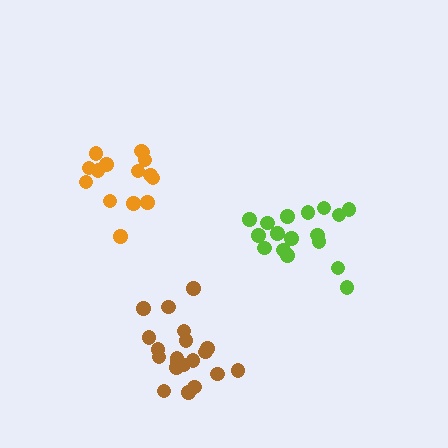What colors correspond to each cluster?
The clusters are colored: lime, orange, brown.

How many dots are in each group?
Group 1: 17 dots, Group 2: 15 dots, Group 3: 20 dots (52 total).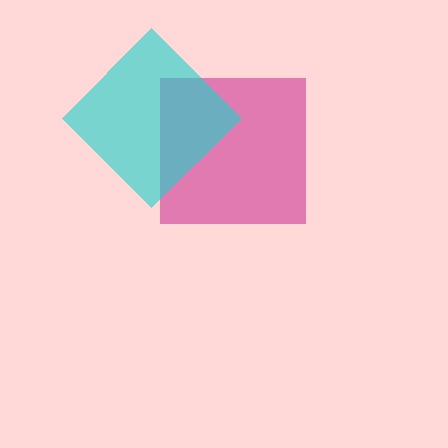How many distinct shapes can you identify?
There are 2 distinct shapes: a magenta square, a cyan diamond.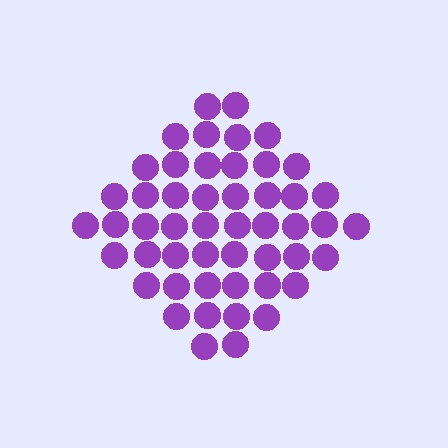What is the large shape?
The large shape is a diamond.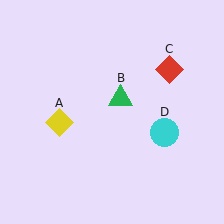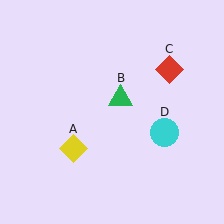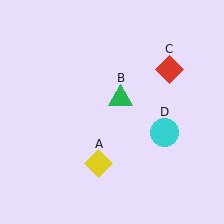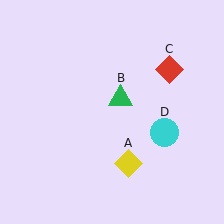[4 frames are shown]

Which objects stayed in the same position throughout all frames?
Green triangle (object B) and red diamond (object C) and cyan circle (object D) remained stationary.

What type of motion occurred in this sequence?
The yellow diamond (object A) rotated counterclockwise around the center of the scene.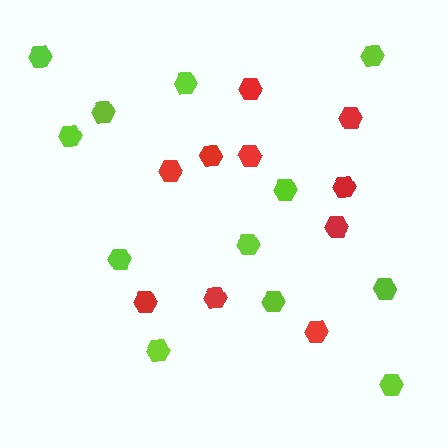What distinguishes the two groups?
There are 2 groups: one group of lime hexagons (12) and one group of red hexagons (10).